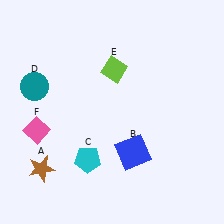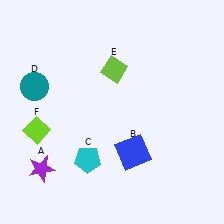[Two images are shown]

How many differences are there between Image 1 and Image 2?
There are 2 differences between the two images.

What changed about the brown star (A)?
In Image 1, A is brown. In Image 2, it changed to purple.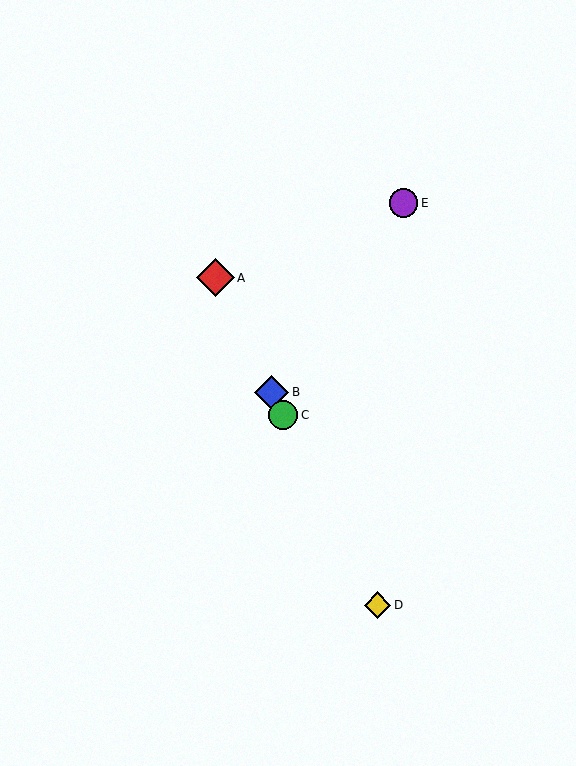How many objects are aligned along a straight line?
4 objects (A, B, C, D) are aligned along a straight line.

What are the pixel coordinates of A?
Object A is at (215, 278).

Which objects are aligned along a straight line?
Objects A, B, C, D are aligned along a straight line.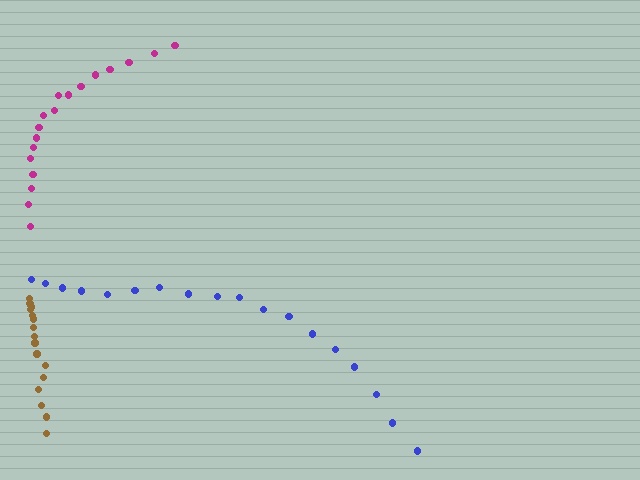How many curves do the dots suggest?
There are 3 distinct paths.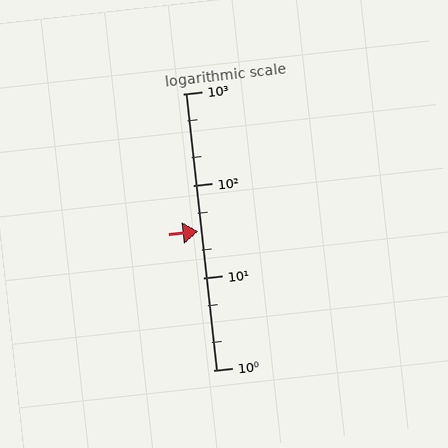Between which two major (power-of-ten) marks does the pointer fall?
The pointer is between 10 and 100.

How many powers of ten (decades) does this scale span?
The scale spans 3 decades, from 1 to 1000.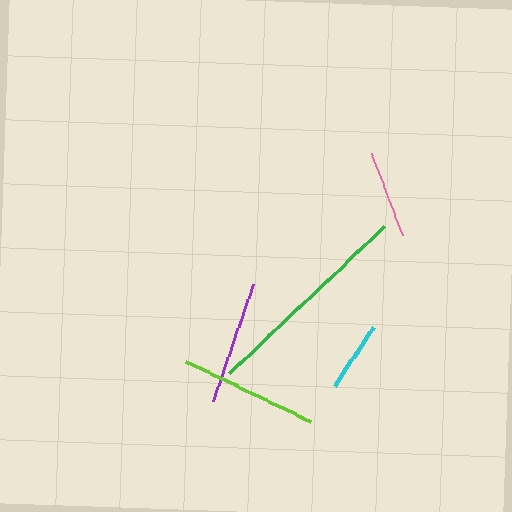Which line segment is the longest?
The green line is the longest at approximately 214 pixels.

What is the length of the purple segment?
The purple segment is approximately 123 pixels long.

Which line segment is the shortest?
The cyan line is the shortest at approximately 70 pixels.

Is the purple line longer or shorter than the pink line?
The purple line is longer than the pink line.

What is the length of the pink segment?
The pink segment is approximately 88 pixels long.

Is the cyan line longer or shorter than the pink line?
The pink line is longer than the cyan line.